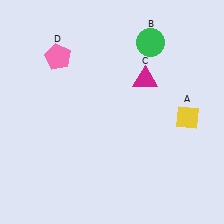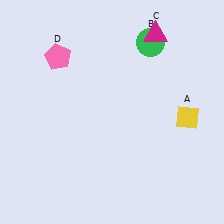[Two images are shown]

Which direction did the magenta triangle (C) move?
The magenta triangle (C) moved up.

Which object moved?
The magenta triangle (C) moved up.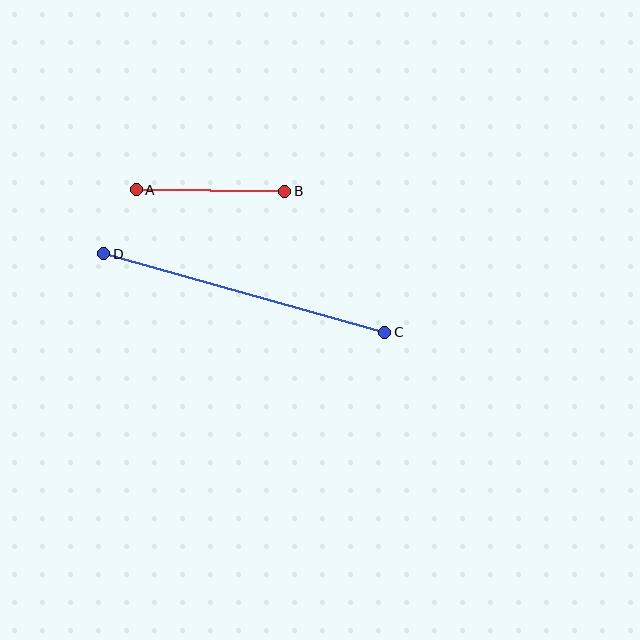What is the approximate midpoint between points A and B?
The midpoint is at approximately (211, 190) pixels.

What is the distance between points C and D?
The distance is approximately 292 pixels.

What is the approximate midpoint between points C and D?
The midpoint is at approximately (244, 293) pixels.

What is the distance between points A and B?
The distance is approximately 149 pixels.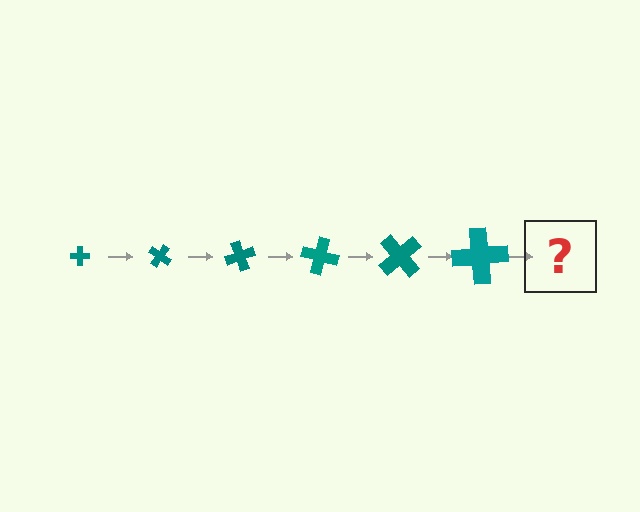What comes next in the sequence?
The next element should be a cross, larger than the previous one and rotated 210 degrees from the start.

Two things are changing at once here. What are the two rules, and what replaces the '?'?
The two rules are that the cross grows larger each step and it rotates 35 degrees each step. The '?' should be a cross, larger than the previous one and rotated 210 degrees from the start.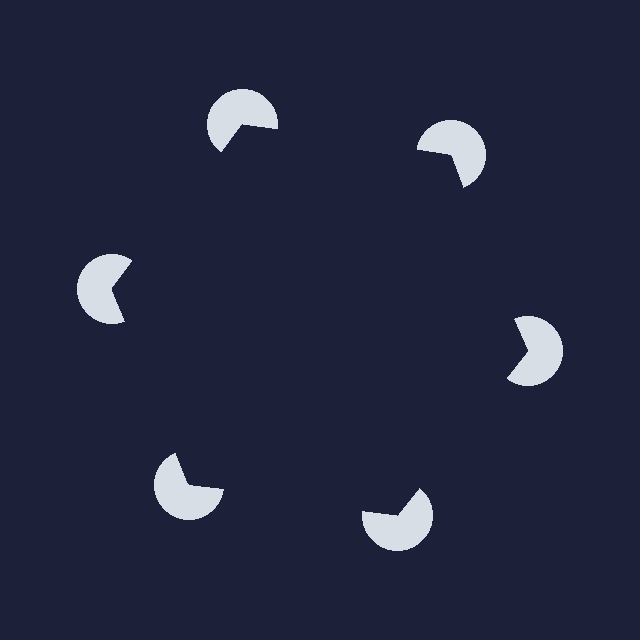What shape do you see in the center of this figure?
An illusory hexagon — its edges are inferred from the aligned wedge cuts in the pac-man discs, not physically drawn.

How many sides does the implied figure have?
6 sides.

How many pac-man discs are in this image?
There are 6 — one at each vertex of the illusory hexagon.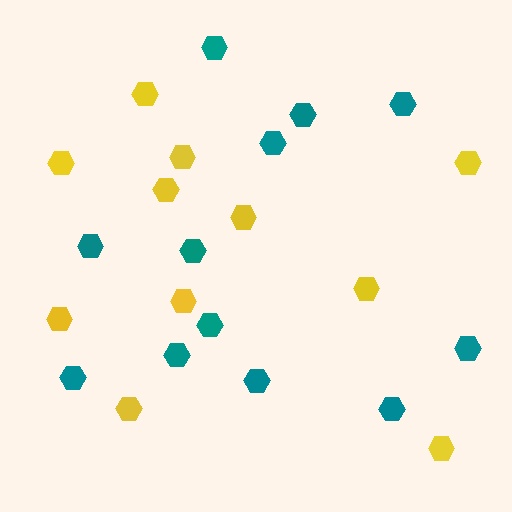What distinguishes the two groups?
There are 2 groups: one group of yellow hexagons (11) and one group of teal hexagons (12).